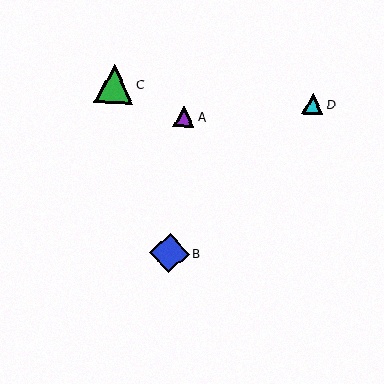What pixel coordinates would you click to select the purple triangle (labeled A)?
Click at (184, 116) to select the purple triangle A.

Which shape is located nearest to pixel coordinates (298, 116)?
The cyan triangle (labeled D) at (313, 104) is nearest to that location.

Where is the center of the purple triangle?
The center of the purple triangle is at (184, 116).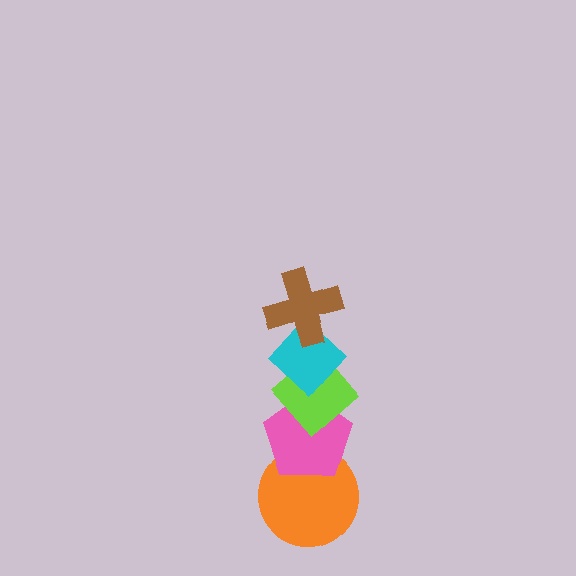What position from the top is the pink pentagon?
The pink pentagon is 4th from the top.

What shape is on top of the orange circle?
The pink pentagon is on top of the orange circle.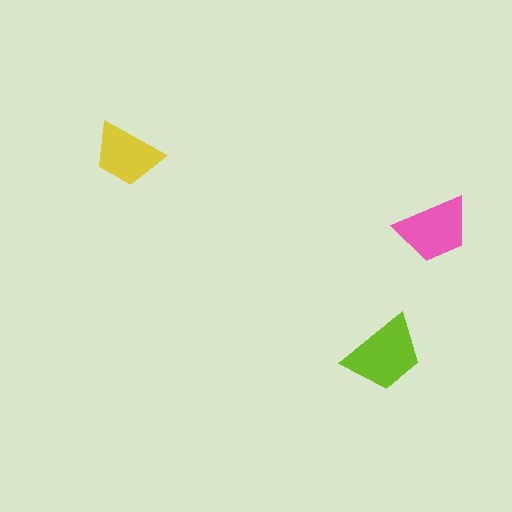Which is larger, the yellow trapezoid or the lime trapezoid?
The lime one.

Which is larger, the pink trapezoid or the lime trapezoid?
The lime one.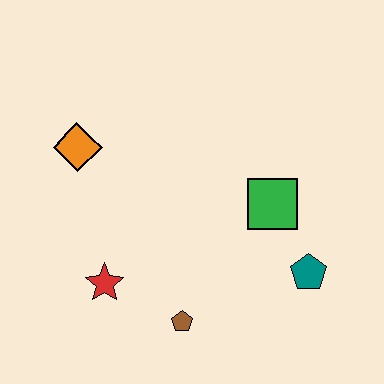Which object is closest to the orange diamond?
The red star is closest to the orange diamond.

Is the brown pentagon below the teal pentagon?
Yes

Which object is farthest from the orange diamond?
The teal pentagon is farthest from the orange diamond.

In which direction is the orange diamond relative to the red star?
The orange diamond is above the red star.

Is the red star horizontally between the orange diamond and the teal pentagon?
Yes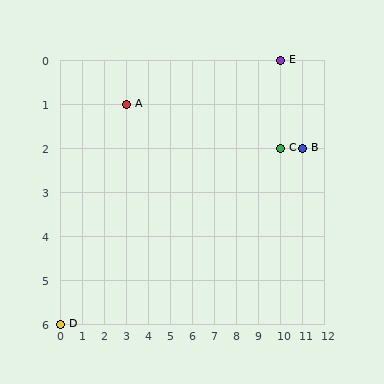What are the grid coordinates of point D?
Point D is at grid coordinates (0, 6).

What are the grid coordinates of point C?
Point C is at grid coordinates (10, 2).